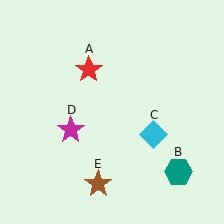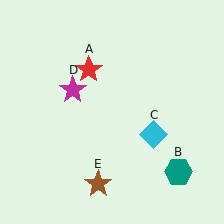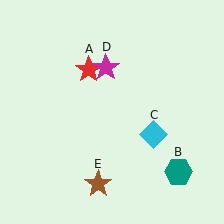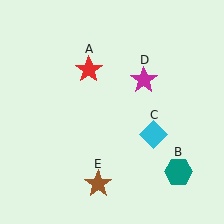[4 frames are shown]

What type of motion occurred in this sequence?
The magenta star (object D) rotated clockwise around the center of the scene.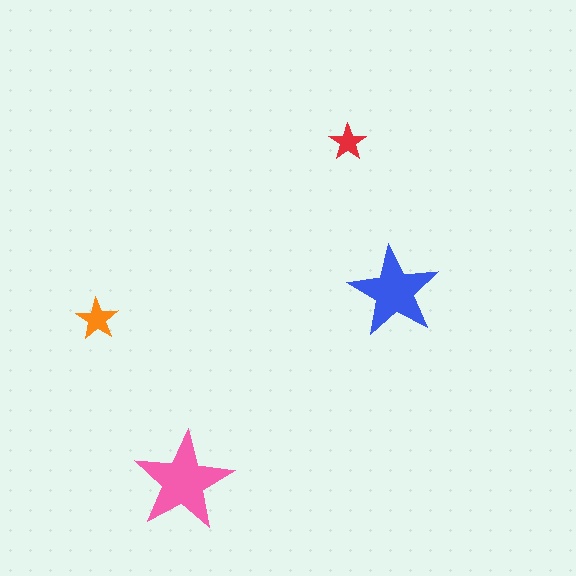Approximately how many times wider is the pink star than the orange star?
About 2.5 times wider.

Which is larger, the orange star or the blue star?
The blue one.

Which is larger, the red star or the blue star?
The blue one.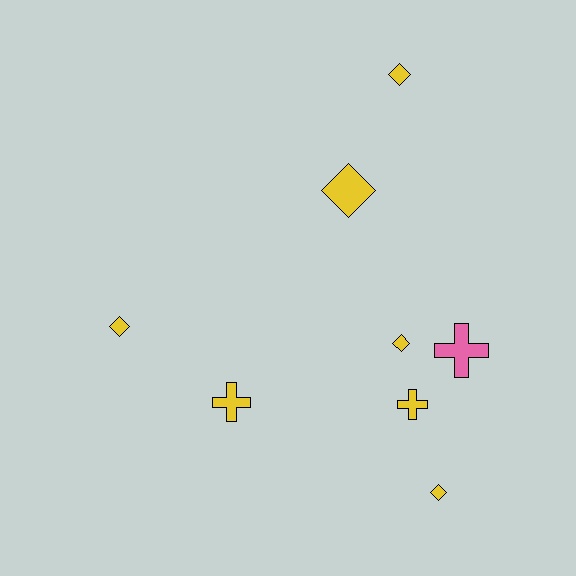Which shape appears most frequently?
Diamond, with 5 objects.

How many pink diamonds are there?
There are no pink diamonds.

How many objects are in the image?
There are 8 objects.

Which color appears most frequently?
Yellow, with 7 objects.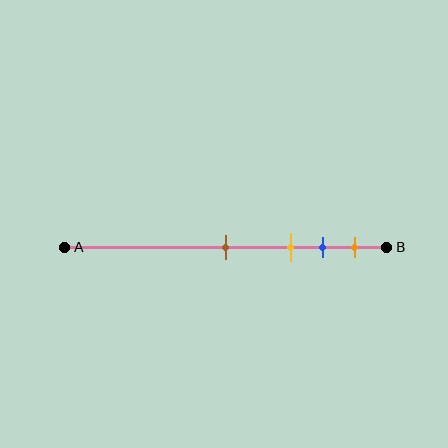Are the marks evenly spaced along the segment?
No, the marks are not evenly spaced.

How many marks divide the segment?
There are 4 marks dividing the segment.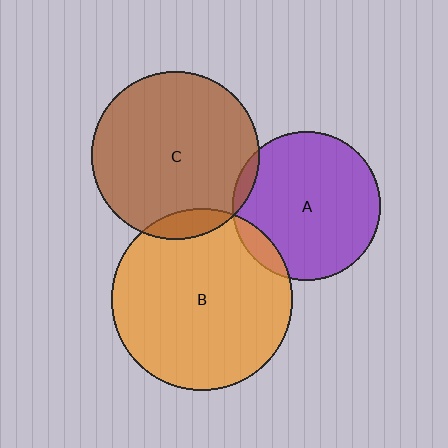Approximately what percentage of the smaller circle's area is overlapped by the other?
Approximately 10%.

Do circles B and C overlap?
Yes.